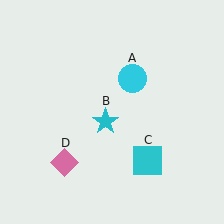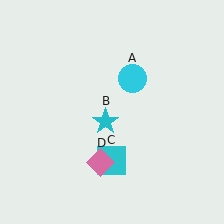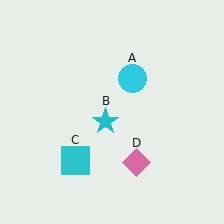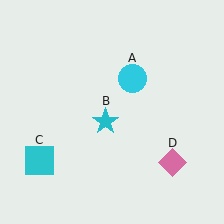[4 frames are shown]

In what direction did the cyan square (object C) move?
The cyan square (object C) moved left.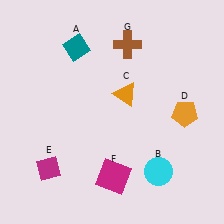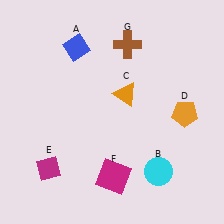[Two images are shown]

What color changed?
The diamond (A) changed from teal in Image 1 to blue in Image 2.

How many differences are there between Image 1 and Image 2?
There is 1 difference between the two images.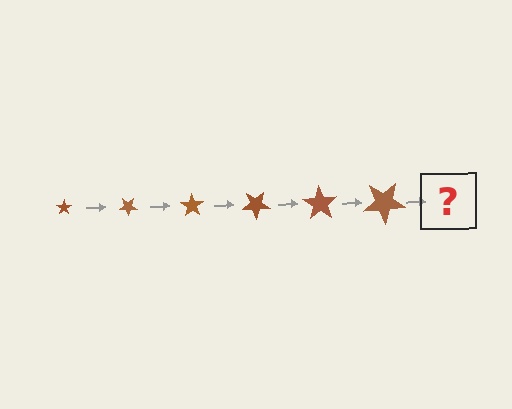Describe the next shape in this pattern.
It should be a star, larger than the previous one and rotated 210 degrees from the start.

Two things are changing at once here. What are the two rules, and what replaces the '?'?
The two rules are that the star grows larger each step and it rotates 35 degrees each step. The '?' should be a star, larger than the previous one and rotated 210 degrees from the start.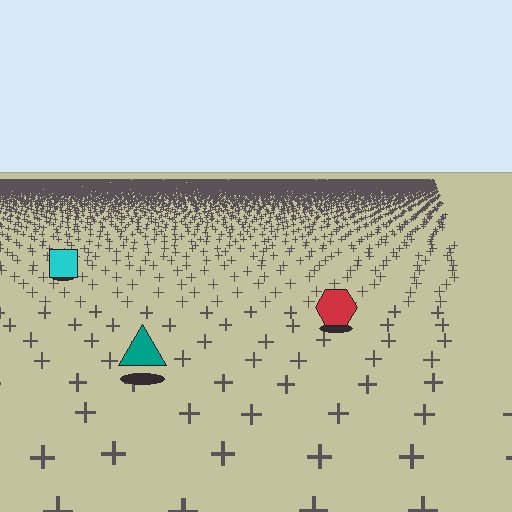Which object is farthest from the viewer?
The cyan square is farthest from the viewer. It appears smaller and the ground texture around it is denser.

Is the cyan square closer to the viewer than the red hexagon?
No. The red hexagon is closer — you can tell from the texture gradient: the ground texture is coarser near it.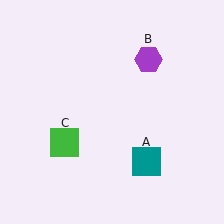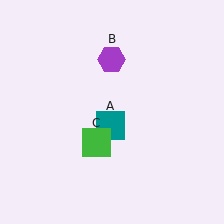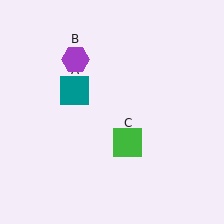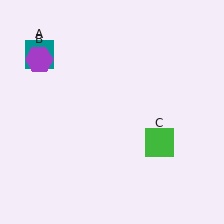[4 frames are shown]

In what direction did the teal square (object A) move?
The teal square (object A) moved up and to the left.